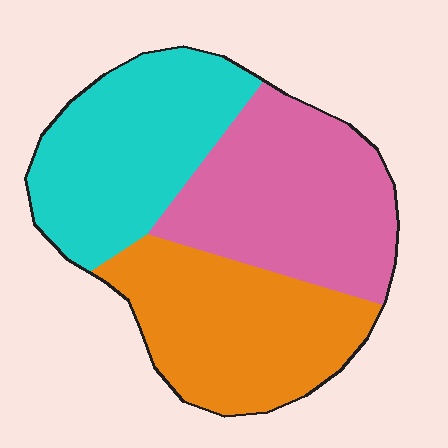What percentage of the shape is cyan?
Cyan takes up about one third (1/3) of the shape.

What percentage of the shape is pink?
Pink takes up about one third (1/3) of the shape.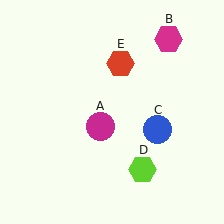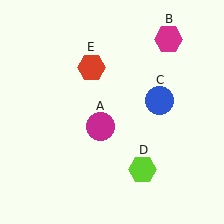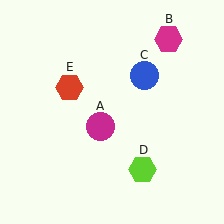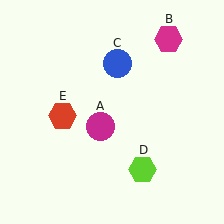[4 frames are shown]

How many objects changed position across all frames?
2 objects changed position: blue circle (object C), red hexagon (object E).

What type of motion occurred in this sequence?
The blue circle (object C), red hexagon (object E) rotated counterclockwise around the center of the scene.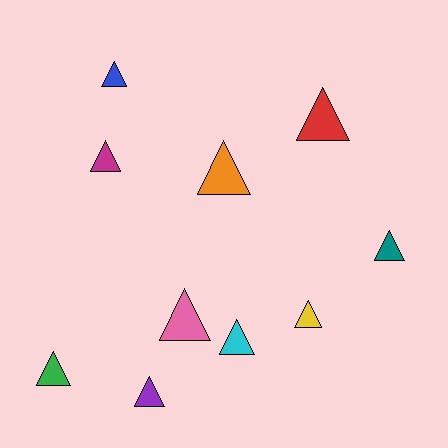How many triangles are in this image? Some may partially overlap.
There are 10 triangles.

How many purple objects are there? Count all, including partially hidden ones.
There is 1 purple object.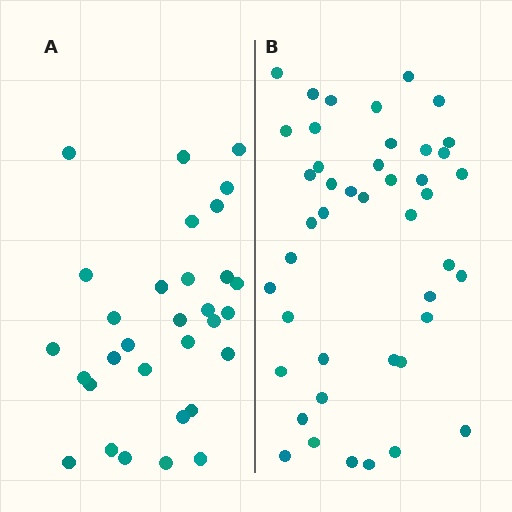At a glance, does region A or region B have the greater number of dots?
Region B (the right region) has more dots.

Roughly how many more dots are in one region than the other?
Region B has approximately 15 more dots than region A.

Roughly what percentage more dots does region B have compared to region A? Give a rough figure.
About 40% more.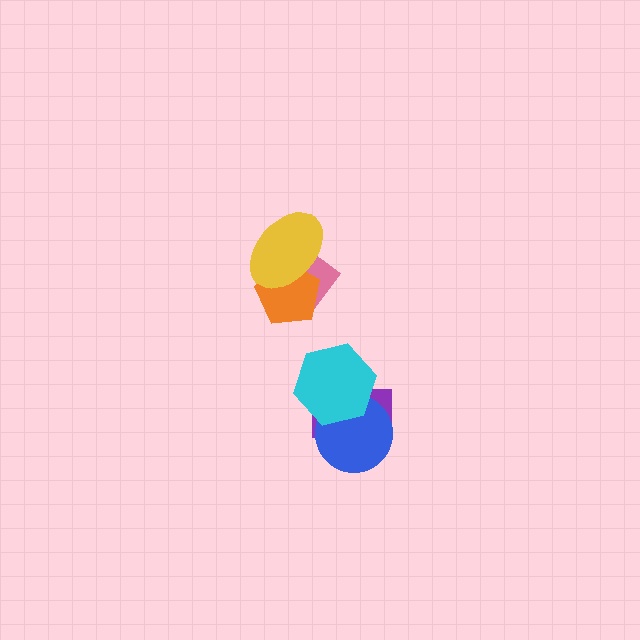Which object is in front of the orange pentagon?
The yellow ellipse is in front of the orange pentagon.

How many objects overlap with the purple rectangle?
2 objects overlap with the purple rectangle.